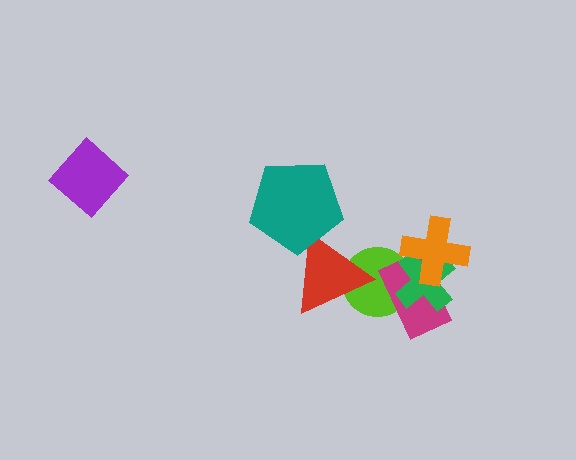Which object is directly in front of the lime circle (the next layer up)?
The magenta rectangle is directly in front of the lime circle.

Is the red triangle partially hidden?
Yes, it is partially covered by another shape.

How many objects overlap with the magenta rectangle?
3 objects overlap with the magenta rectangle.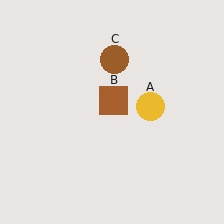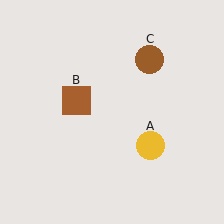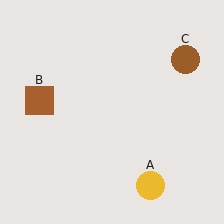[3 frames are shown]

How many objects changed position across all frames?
3 objects changed position: yellow circle (object A), brown square (object B), brown circle (object C).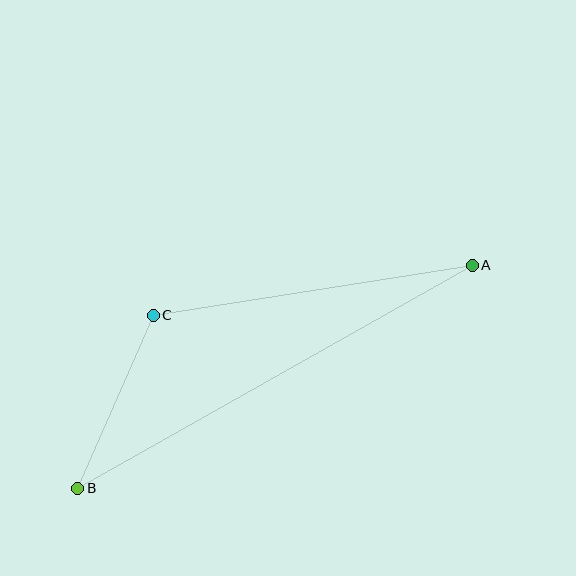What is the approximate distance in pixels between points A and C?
The distance between A and C is approximately 323 pixels.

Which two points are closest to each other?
Points B and C are closest to each other.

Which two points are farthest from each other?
Points A and B are farthest from each other.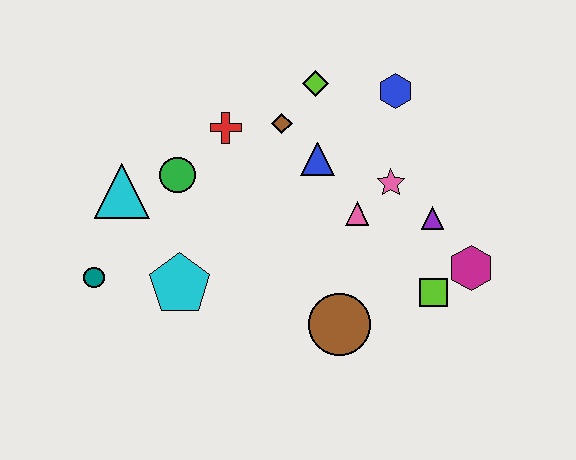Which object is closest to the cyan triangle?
The green circle is closest to the cyan triangle.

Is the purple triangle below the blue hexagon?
Yes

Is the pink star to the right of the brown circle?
Yes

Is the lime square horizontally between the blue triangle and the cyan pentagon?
No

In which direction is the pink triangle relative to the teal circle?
The pink triangle is to the right of the teal circle.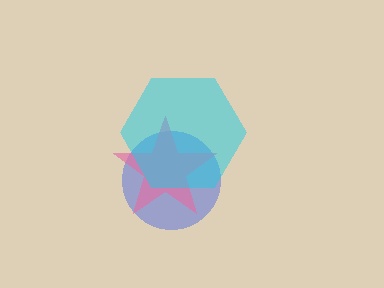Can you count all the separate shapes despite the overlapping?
Yes, there are 3 separate shapes.